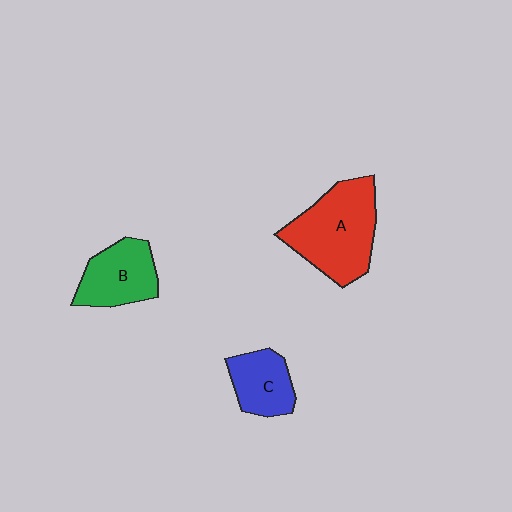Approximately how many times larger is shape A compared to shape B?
Approximately 1.6 times.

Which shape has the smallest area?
Shape C (blue).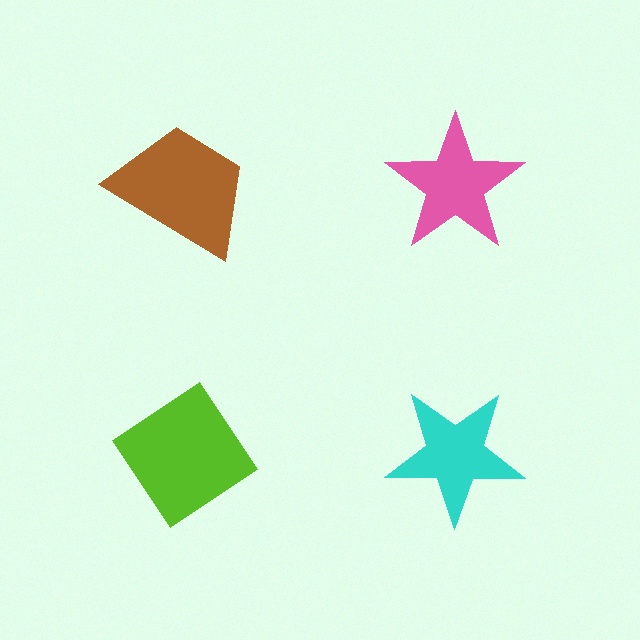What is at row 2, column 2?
A cyan star.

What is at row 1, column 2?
A pink star.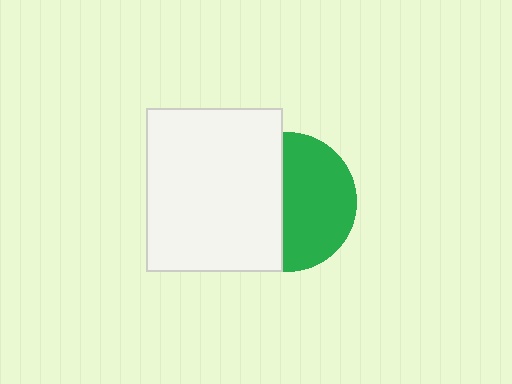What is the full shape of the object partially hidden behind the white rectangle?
The partially hidden object is a green circle.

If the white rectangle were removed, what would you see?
You would see the complete green circle.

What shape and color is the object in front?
The object in front is a white rectangle.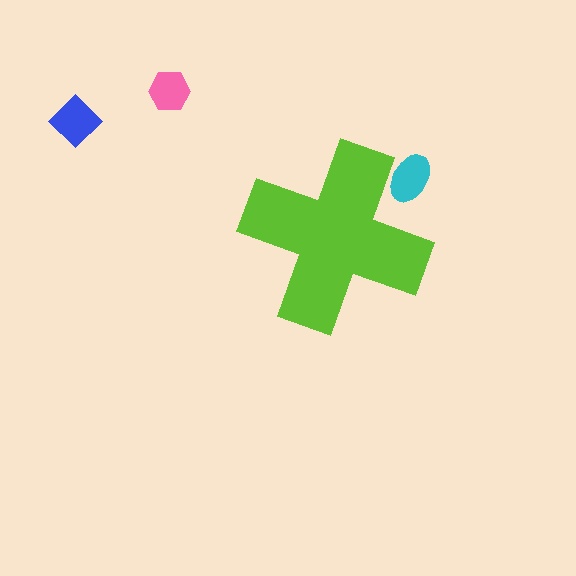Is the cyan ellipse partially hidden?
Yes, the cyan ellipse is partially hidden behind the lime cross.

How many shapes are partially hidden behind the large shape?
1 shape is partially hidden.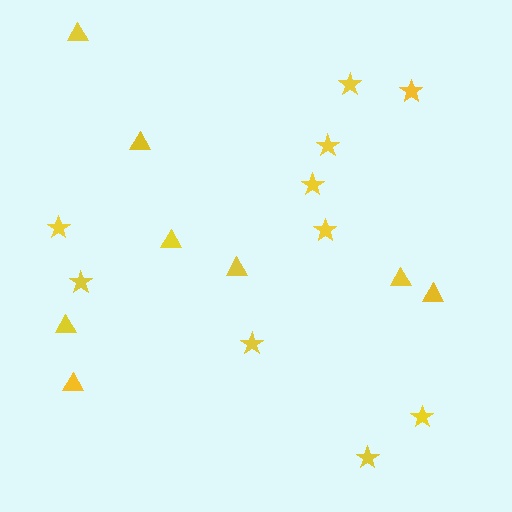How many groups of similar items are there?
There are 2 groups: one group of triangles (8) and one group of stars (10).